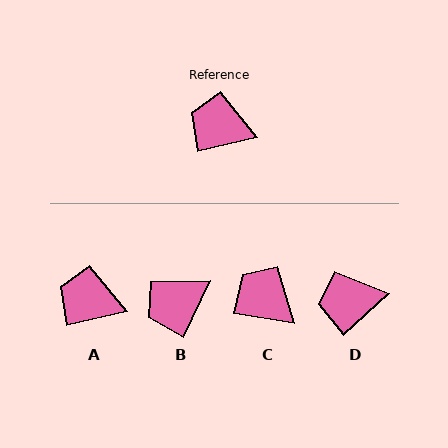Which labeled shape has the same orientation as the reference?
A.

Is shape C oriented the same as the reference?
No, it is off by about 22 degrees.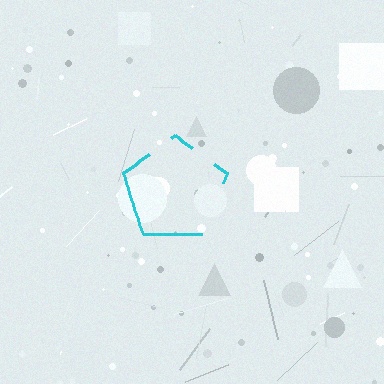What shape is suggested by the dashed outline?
The dashed outline suggests a pentagon.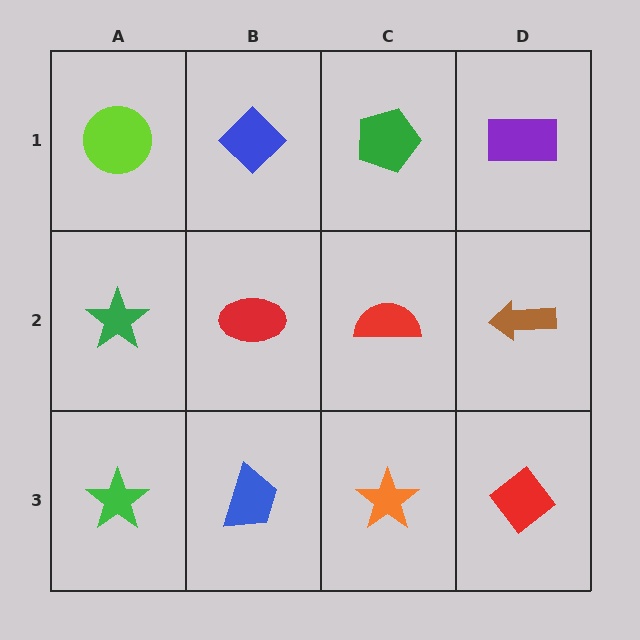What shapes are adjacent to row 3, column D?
A brown arrow (row 2, column D), an orange star (row 3, column C).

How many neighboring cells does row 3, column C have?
3.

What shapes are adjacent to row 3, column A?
A green star (row 2, column A), a blue trapezoid (row 3, column B).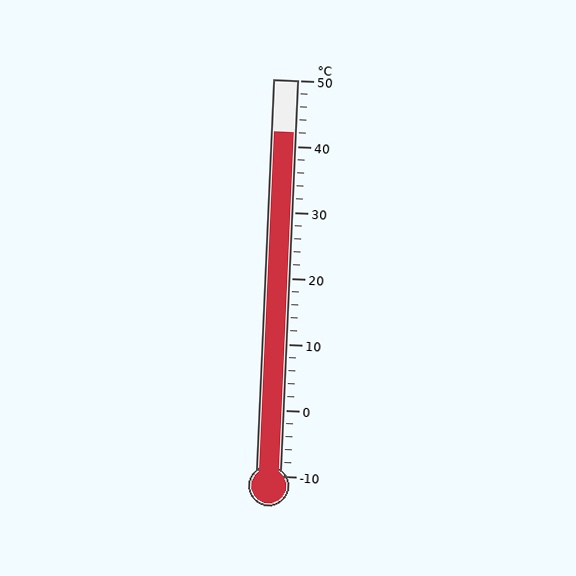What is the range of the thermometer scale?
The thermometer scale ranges from -10°C to 50°C.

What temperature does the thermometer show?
The thermometer shows approximately 42°C.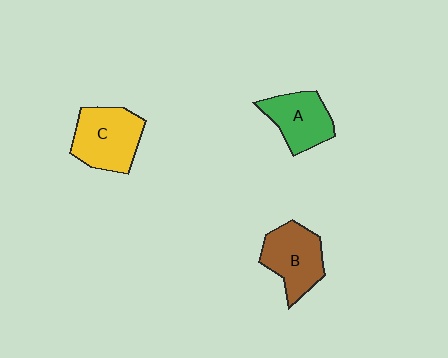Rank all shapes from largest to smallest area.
From largest to smallest: C (yellow), B (brown), A (green).